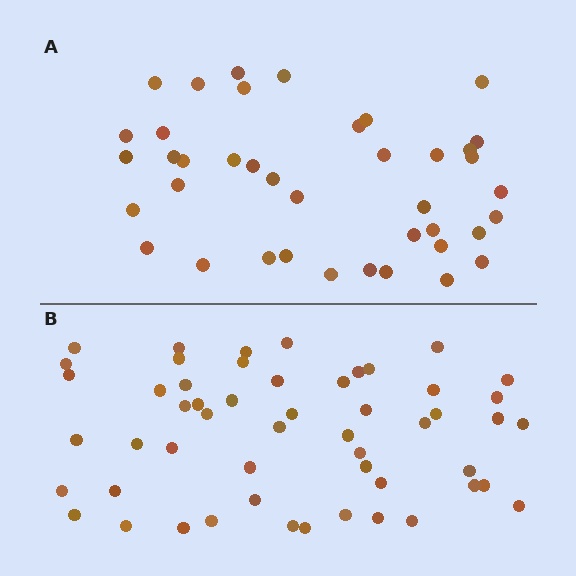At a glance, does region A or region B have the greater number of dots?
Region B (the bottom region) has more dots.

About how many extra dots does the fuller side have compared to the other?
Region B has approximately 15 more dots than region A.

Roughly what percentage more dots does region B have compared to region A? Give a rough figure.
About 30% more.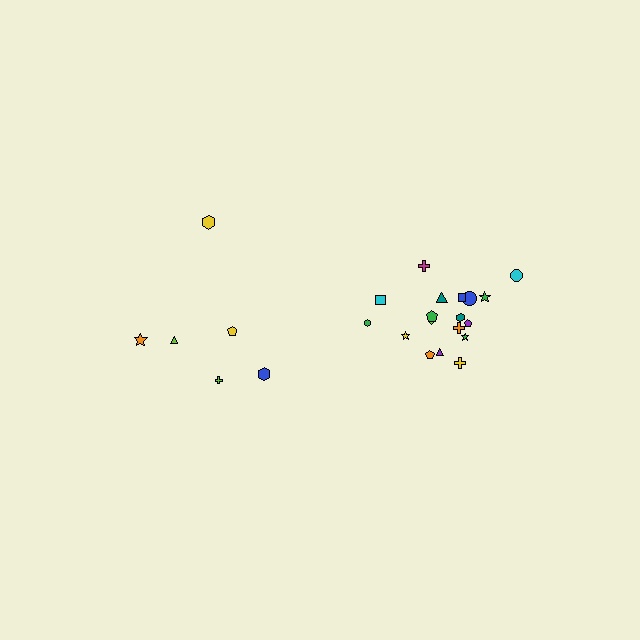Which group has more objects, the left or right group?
The right group.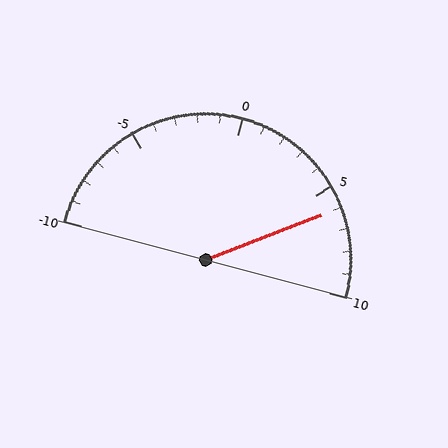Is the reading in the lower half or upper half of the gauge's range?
The reading is in the upper half of the range (-10 to 10).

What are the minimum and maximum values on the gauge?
The gauge ranges from -10 to 10.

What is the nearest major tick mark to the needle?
The nearest major tick mark is 5.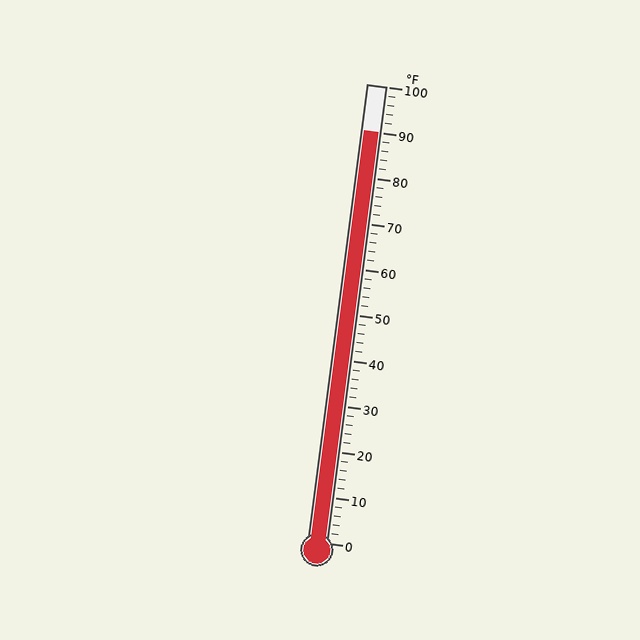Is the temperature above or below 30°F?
The temperature is above 30°F.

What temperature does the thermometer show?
The thermometer shows approximately 90°F.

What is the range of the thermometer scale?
The thermometer scale ranges from 0°F to 100°F.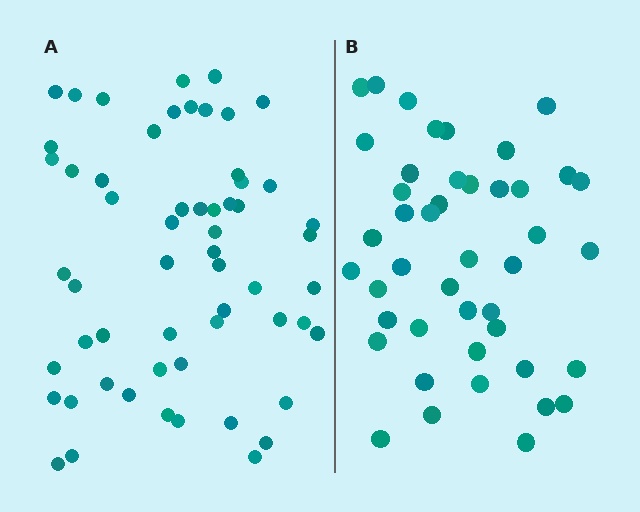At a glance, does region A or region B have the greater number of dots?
Region A (the left region) has more dots.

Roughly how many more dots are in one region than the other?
Region A has approximately 15 more dots than region B.